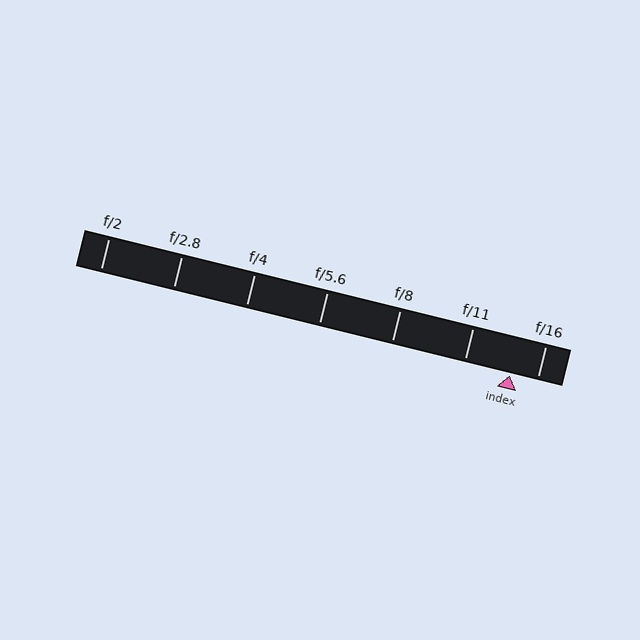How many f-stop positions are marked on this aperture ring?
There are 7 f-stop positions marked.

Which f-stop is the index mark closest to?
The index mark is closest to f/16.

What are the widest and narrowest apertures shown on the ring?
The widest aperture shown is f/2 and the narrowest is f/16.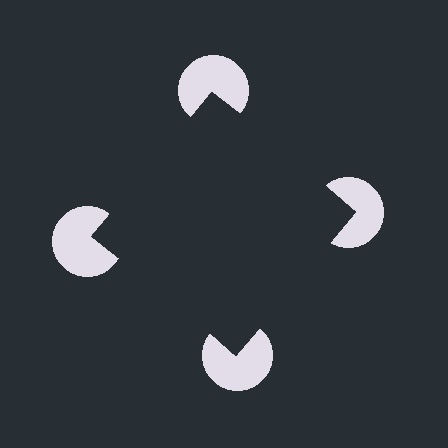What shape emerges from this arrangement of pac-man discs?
An illusory square — its edges are inferred from the aligned wedge cuts in the pac-man discs, not physically drawn.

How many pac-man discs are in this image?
There are 4 — one at each vertex of the illusory square.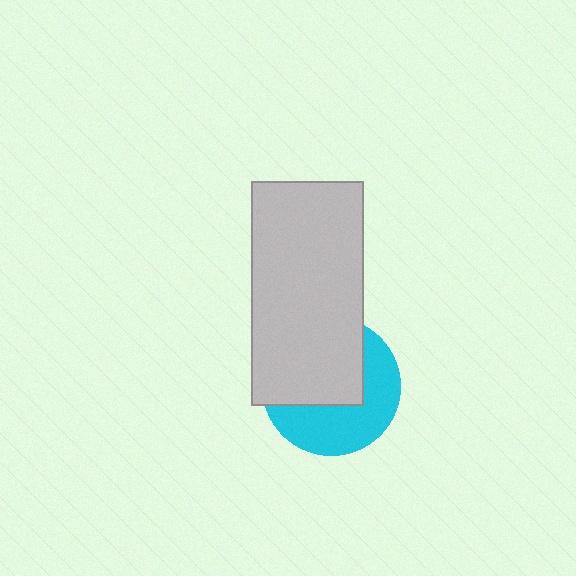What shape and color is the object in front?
The object in front is a light gray rectangle.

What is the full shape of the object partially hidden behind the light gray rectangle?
The partially hidden object is a cyan circle.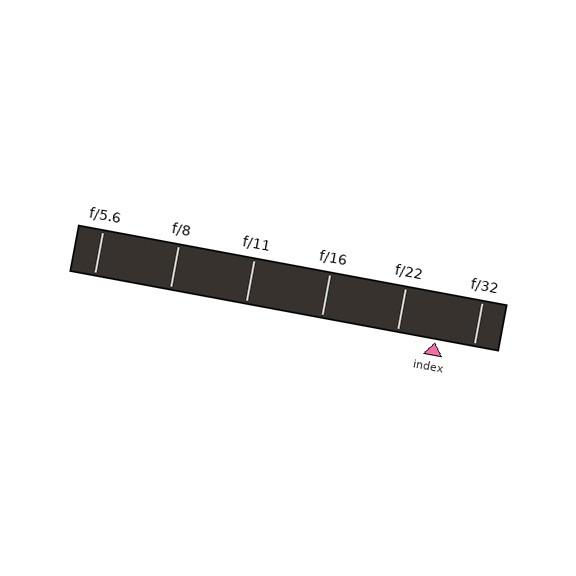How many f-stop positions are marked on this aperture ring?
There are 6 f-stop positions marked.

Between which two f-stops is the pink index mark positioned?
The index mark is between f/22 and f/32.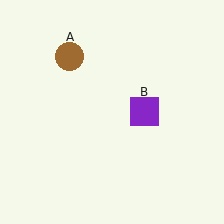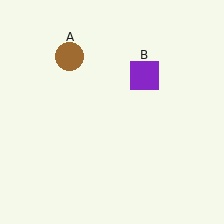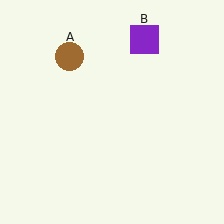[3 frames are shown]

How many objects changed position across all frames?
1 object changed position: purple square (object B).